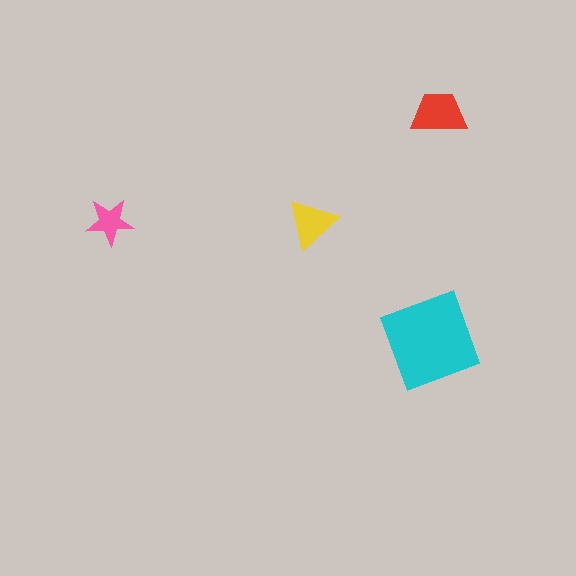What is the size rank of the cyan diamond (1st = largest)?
1st.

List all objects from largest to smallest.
The cyan diamond, the red trapezoid, the yellow triangle, the pink star.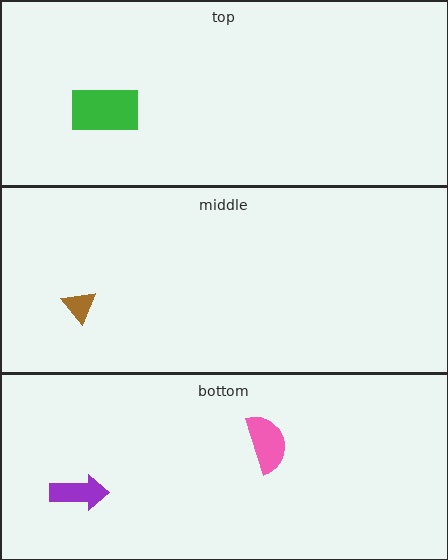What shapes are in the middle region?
The brown triangle.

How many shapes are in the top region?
1.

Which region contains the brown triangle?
The middle region.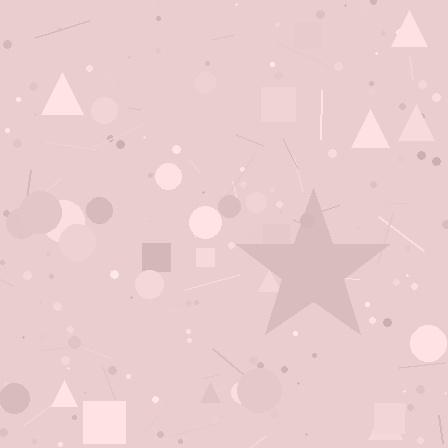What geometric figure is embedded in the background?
A star is embedded in the background.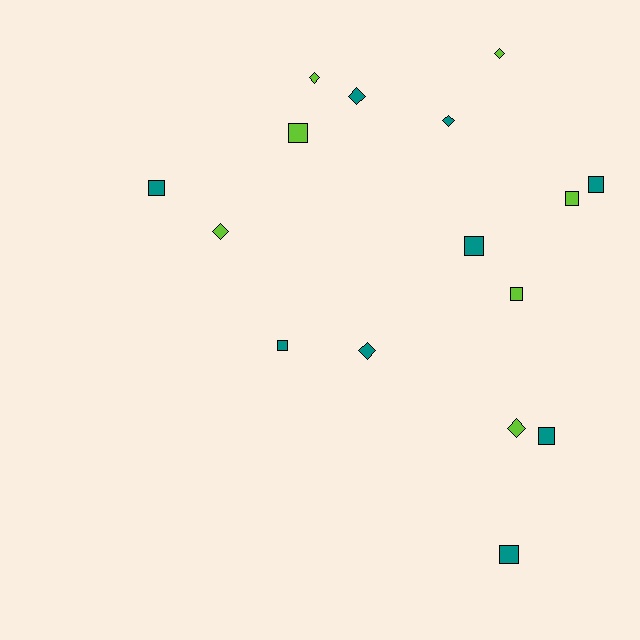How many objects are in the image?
There are 16 objects.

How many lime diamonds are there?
There are 4 lime diamonds.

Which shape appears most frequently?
Square, with 9 objects.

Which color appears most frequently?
Teal, with 9 objects.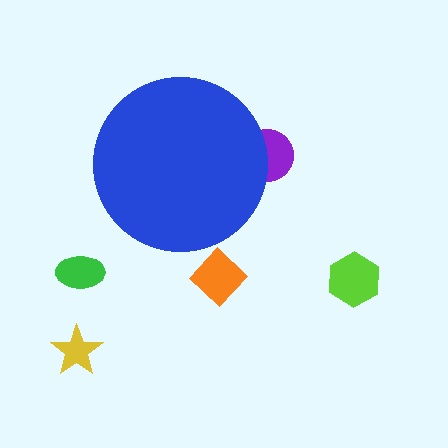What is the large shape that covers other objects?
A blue circle.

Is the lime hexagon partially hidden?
No, the lime hexagon is fully visible.